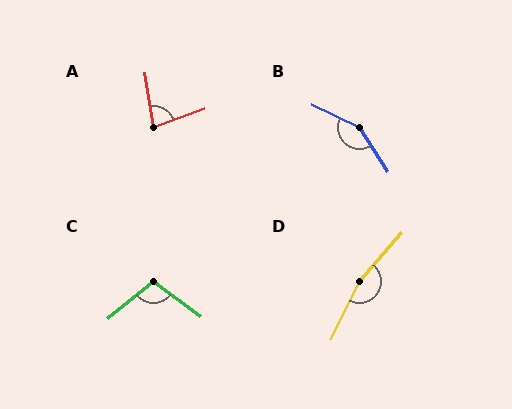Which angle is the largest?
D, at approximately 166 degrees.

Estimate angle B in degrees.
Approximately 148 degrees.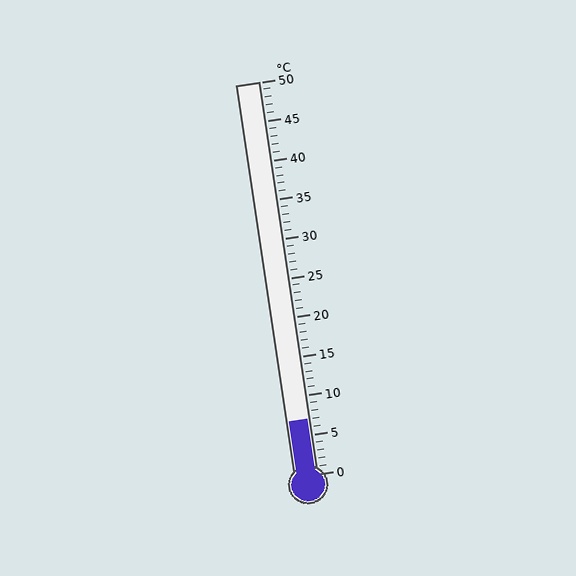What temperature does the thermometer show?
The thermometer shows approximately 7°C.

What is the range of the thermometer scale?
The thermometer scale ranges from 0°C to 50°C.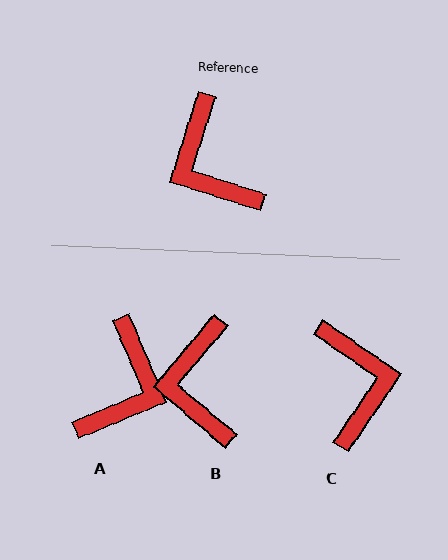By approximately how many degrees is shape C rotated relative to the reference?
Approximately 163 degrees counter-clockwise.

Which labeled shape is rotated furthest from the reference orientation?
C, about 163 degrees away.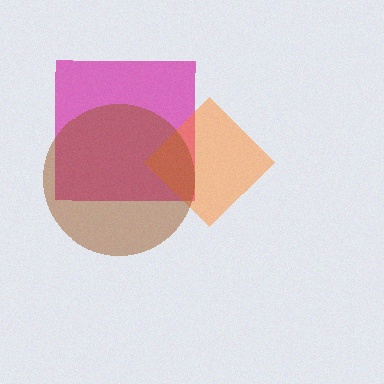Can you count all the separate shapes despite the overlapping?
Yes, there are 3 separate shapes.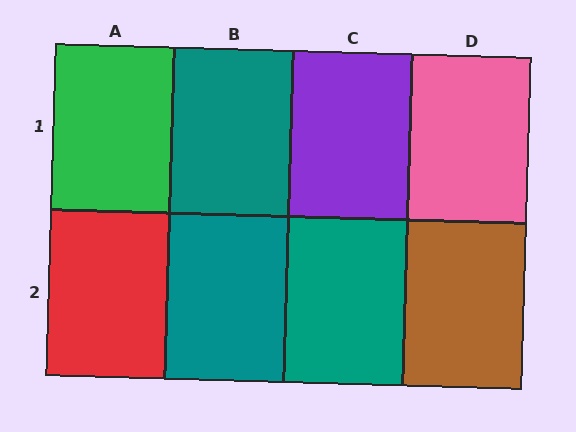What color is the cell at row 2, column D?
Brown.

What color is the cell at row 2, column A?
Red.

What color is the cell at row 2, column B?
Teal.